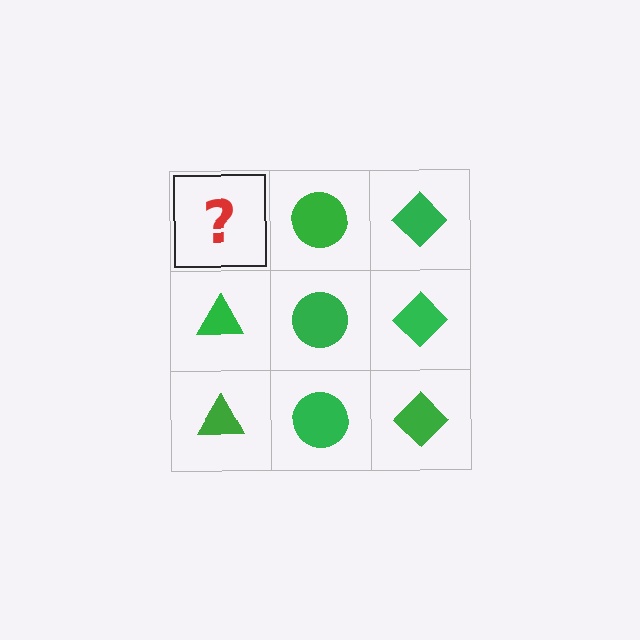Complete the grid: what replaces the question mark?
The question mark should be replaced with a green triangle.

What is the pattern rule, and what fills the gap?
The rule is that each column has a consistent shape. The gap should be filled with a green triangle.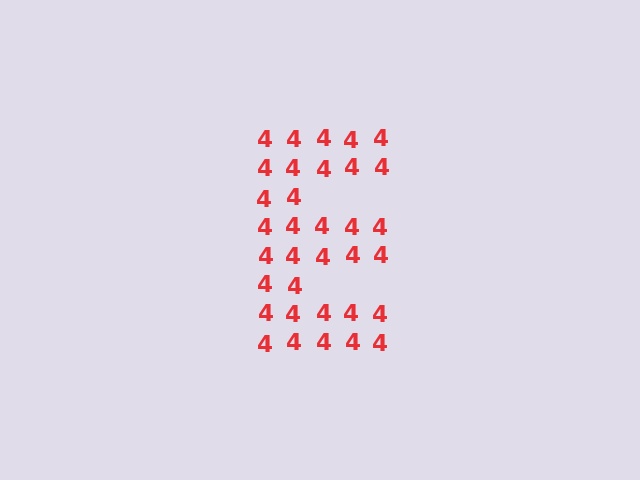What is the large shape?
The large shape is the letter E.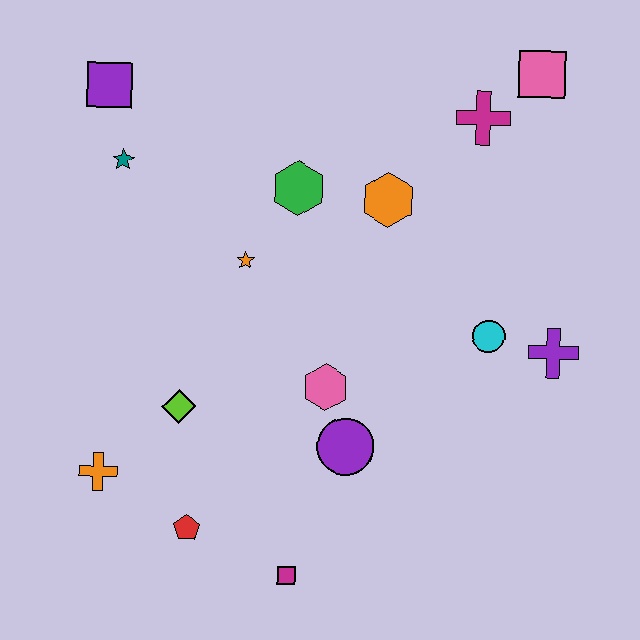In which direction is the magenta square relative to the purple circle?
The magenta square is below the purple circle.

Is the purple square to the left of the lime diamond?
Yes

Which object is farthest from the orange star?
The pink square is farthest from the orange star.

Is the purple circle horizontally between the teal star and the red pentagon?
No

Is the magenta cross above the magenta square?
Yes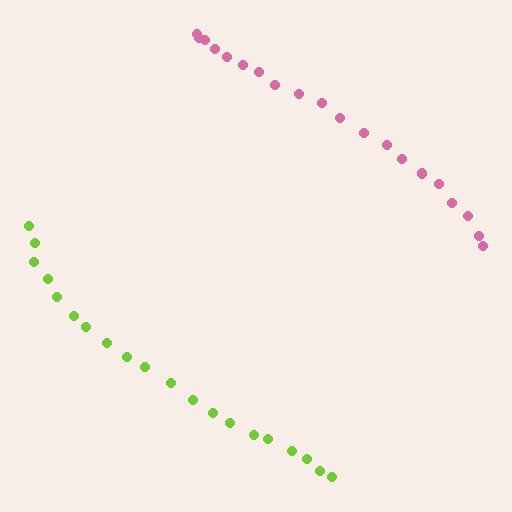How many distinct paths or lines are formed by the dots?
There are 2 distinct paths.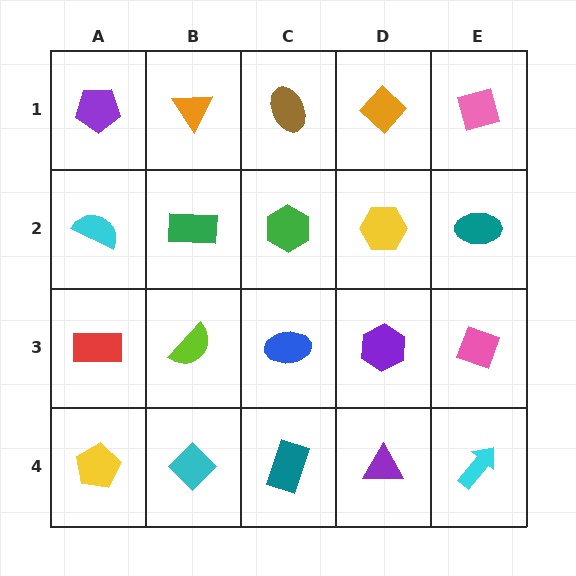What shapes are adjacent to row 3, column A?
A cyan semicircle (row 2, column A), a yellow pentagon (row 4, column A), a lime semicircle (row 3, column B).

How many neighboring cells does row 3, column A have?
3.